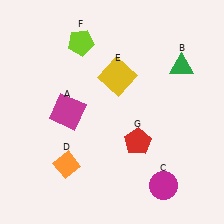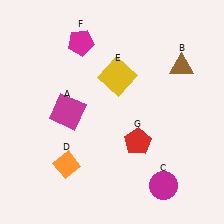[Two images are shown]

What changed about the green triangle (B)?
In Image 1, B is green. In Image 2, it changed to brown.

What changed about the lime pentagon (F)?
In Image 1, F is lime. In Image 2, it changed to magenta.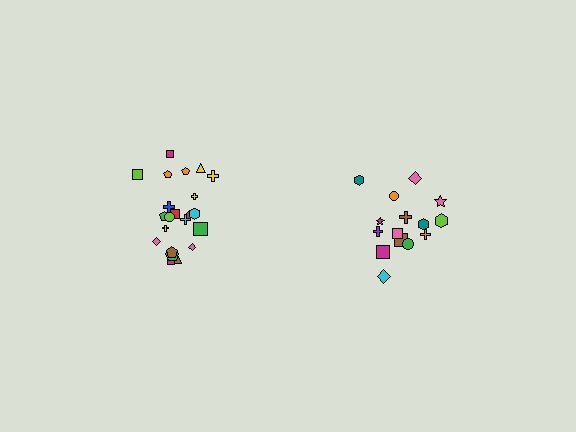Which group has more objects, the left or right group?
The left group.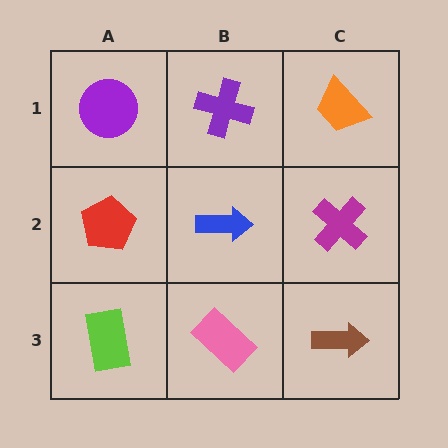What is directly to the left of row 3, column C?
A pink rectangle.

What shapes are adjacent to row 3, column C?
A magenta cross (row 2, column C), a pink rectangle (row 3, column B).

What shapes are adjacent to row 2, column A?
A purple circle (row 1, column A), a lime rectangle (row 3, column A), a blue arrow (row 2, column B).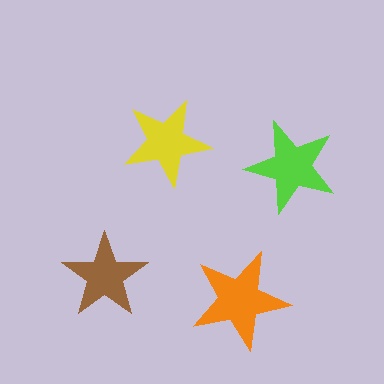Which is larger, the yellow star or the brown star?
The yellow one.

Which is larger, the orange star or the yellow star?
The orange one.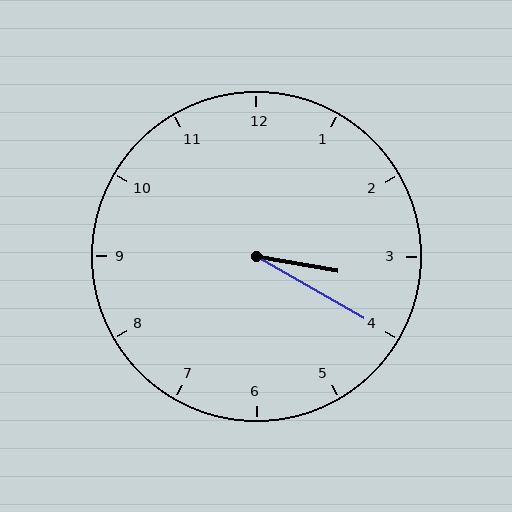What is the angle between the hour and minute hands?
Approximately 20 degrees.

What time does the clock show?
3:20.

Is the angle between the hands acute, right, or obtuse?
It is acute.